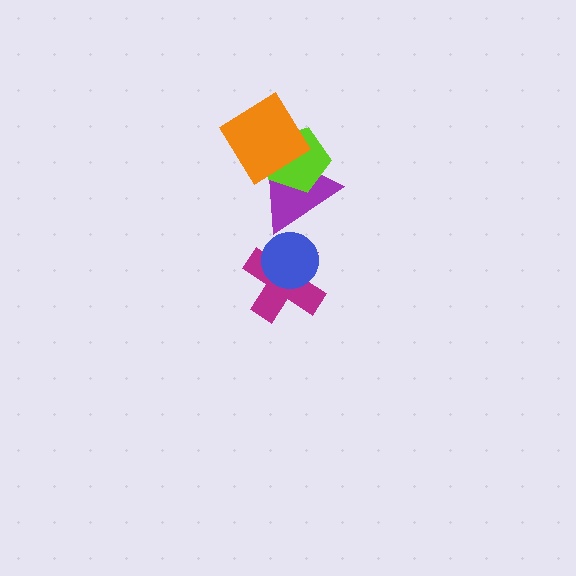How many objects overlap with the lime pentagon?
2 objects overlap with the lime pentagon.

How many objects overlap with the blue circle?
1 object overlaps with the blue circle.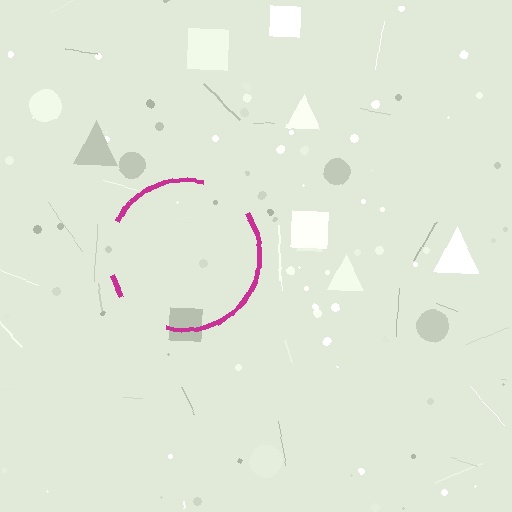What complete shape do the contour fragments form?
The contour fragments form a circle.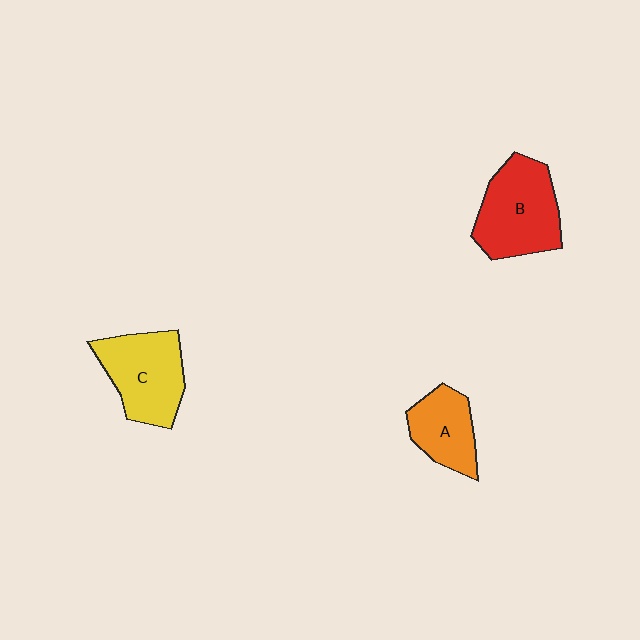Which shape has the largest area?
Shape B (red).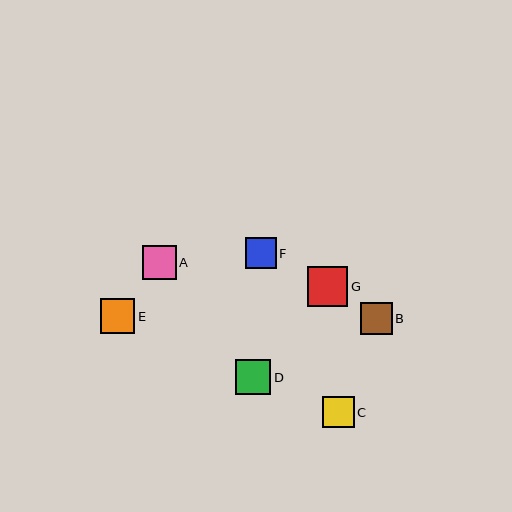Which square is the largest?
Square G is the largest with a size of approximately 40 pixels.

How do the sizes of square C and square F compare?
Square C and square F are approximately the same size.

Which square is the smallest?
Square F is the smallest with a size of approximately 31 pixels.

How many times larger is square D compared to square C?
Square D is approximately 1.1 times the size of square C.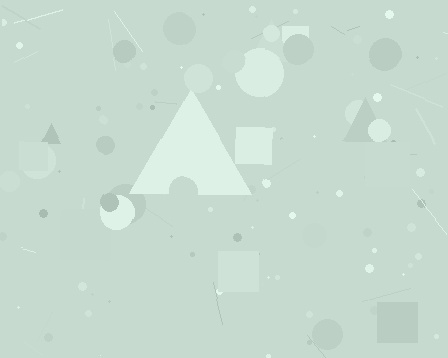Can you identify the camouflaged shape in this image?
The camouflaged shape is a triangle.